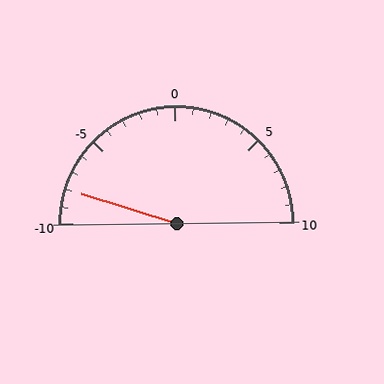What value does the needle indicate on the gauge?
The needle indicates approximately -8.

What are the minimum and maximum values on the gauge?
The gauge ranges from -10 to 10.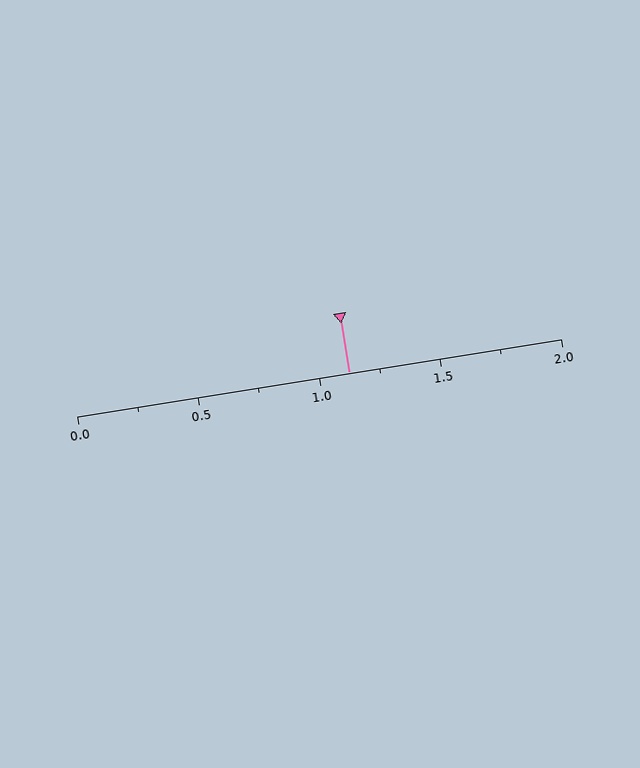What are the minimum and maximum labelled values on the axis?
The axis runs from 0.0 to 2.0.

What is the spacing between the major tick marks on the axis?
The major ticks are spaced 0.5 apart.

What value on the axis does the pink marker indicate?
The marker indicates approximately 1.12.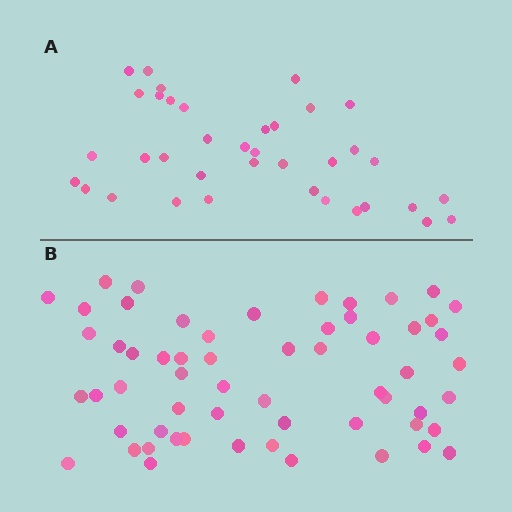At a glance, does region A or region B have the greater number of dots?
Region B (the bottom region) has more dots.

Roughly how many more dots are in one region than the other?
Region B has approximately 20 more dots than region A.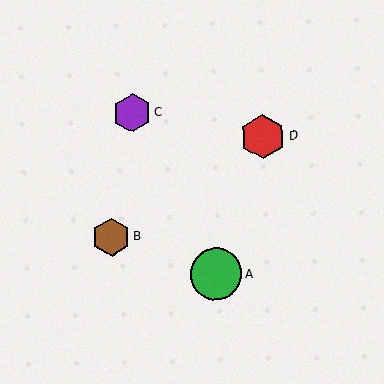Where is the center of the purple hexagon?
The center of the purple hexagon is at (132, 113).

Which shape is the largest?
The green circle (labeled A) is the largest.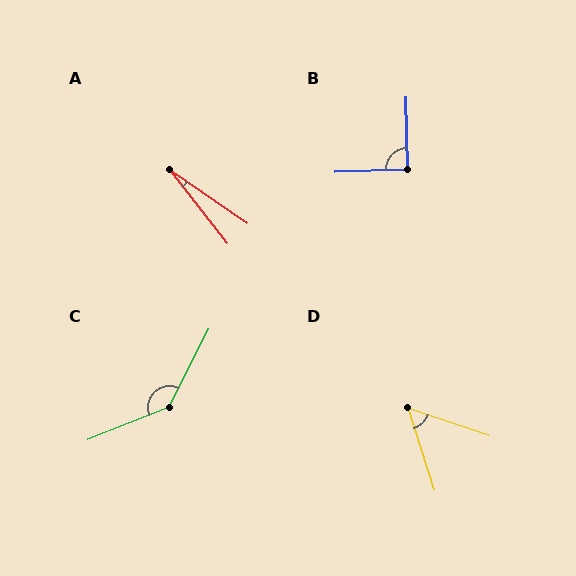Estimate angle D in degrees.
Approximately 54 degrees.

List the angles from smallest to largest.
A (17°), D (54°), B (90°), C (139°).